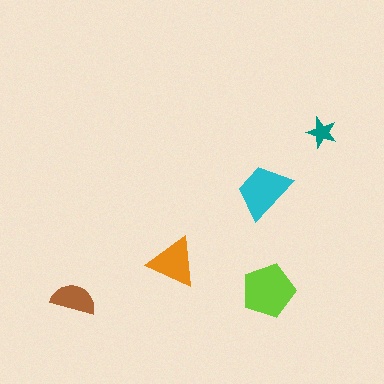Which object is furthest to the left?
The brown semicircle is leftmost.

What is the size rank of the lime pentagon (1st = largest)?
1st.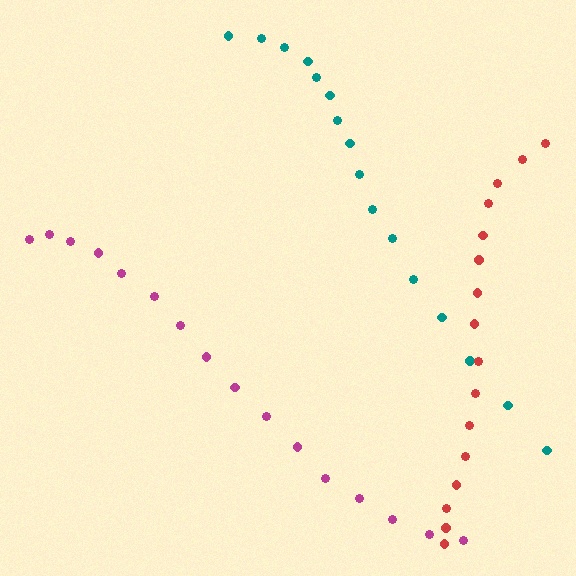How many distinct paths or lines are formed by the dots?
There are 3 distinct paths.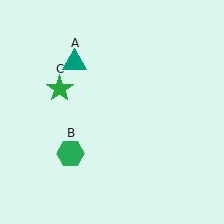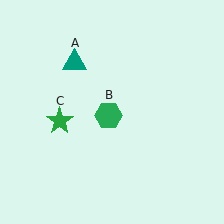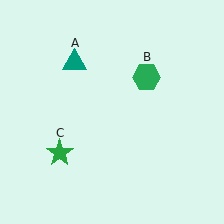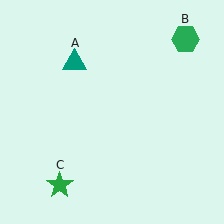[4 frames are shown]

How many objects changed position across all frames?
2 objects changed position: green hexagon (object B), green star (object C).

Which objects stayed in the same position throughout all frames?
Teal triangle (object A) remained stationary.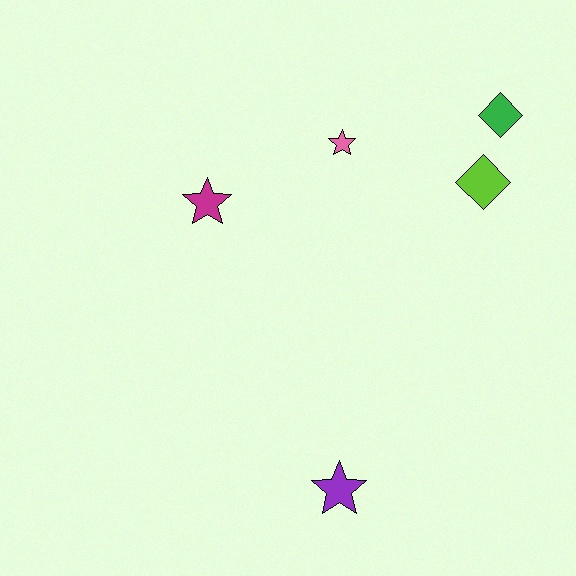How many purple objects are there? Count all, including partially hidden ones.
There is 1 purple object.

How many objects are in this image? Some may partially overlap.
There are 5 objects.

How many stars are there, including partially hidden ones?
There are 3 stars.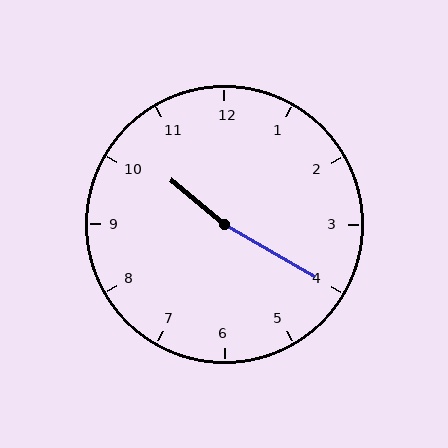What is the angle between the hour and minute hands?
Approximately 170 degrees.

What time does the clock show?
10:20.